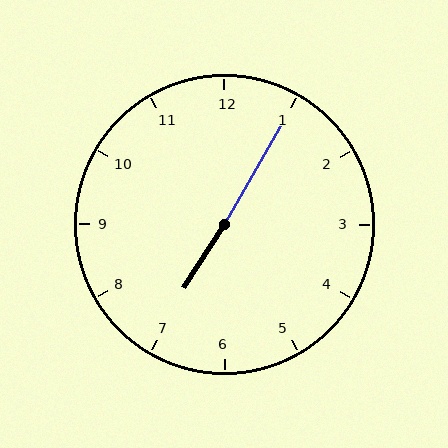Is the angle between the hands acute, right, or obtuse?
It is obtuse.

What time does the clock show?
7:05.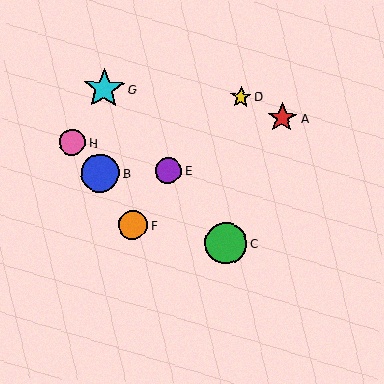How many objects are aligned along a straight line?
3 objects (C, E, G) are aligned along a straight line.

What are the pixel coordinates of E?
Object E is at (169, 170).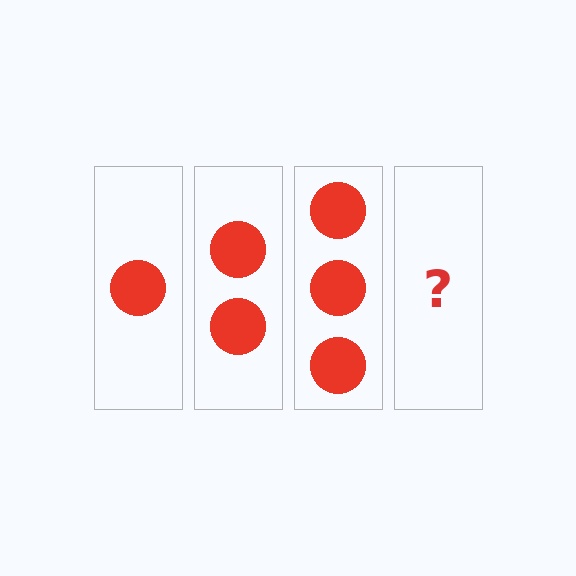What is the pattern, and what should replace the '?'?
The pattern is that each step adds one more circle. The '?' should be 4 circles.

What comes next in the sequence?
The next element should be 4 circles.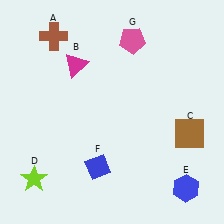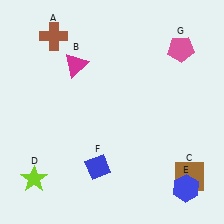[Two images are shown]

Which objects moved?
The objects that moved are: the brown square (C), the pink pentagon (G).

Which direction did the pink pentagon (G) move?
The pink pentagon (G) moved right.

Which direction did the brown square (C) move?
The brown square (C) moved down.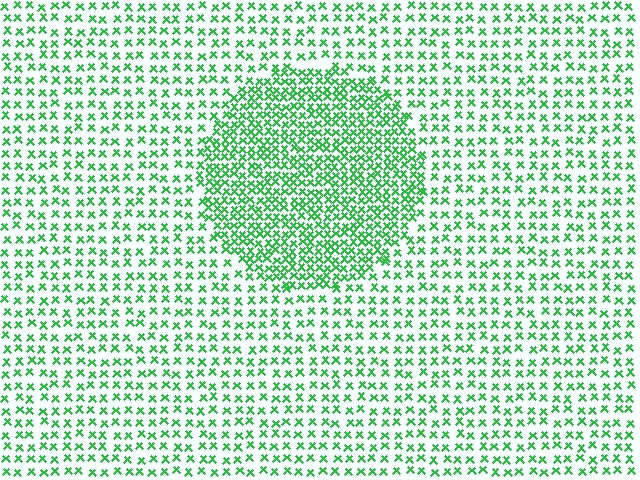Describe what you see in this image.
The image contains small green elements arranged at two different densities. A circle-shaped region is visible where the elements are more densely packed than the surrounding area.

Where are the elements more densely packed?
The elements are more densely packed inside the circle boundary.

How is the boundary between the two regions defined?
The boundary is defined by a change in element density (approximately 2.1x ratio). All elements are the same color, size, and shape.